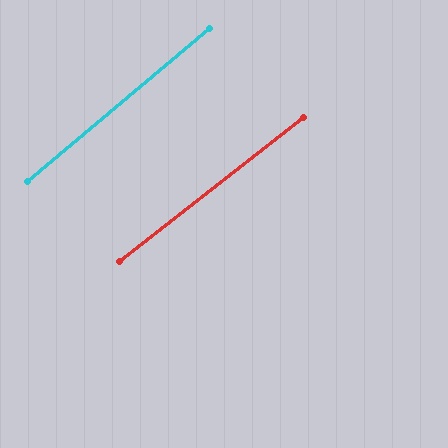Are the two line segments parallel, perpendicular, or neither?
Parallel — their directions differ by only 1.8°.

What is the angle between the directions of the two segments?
Approximately 2 degrees.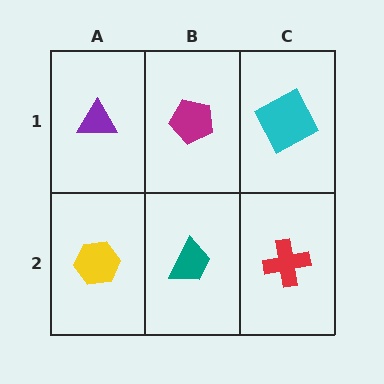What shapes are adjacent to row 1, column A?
A yellow hexagon (row 2, column A), a magenta pentagon (row 1, column B).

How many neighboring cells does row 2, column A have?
2.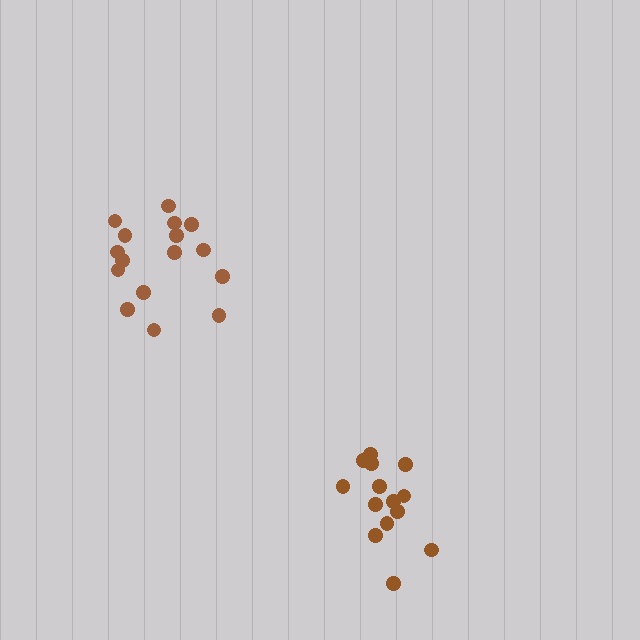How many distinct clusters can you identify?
There are 2 distinct clusters.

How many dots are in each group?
Group 1: 14 dots, Group 2: 16 dots (30 total).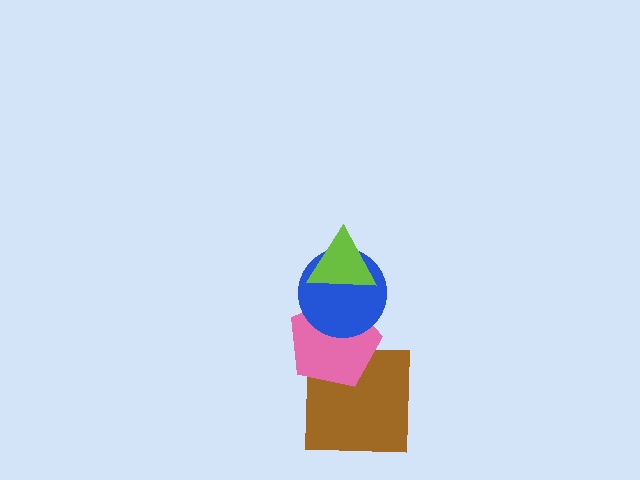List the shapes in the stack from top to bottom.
From top to bottom: the lime triangle, the blue circle, the pink pentagon, the brown square.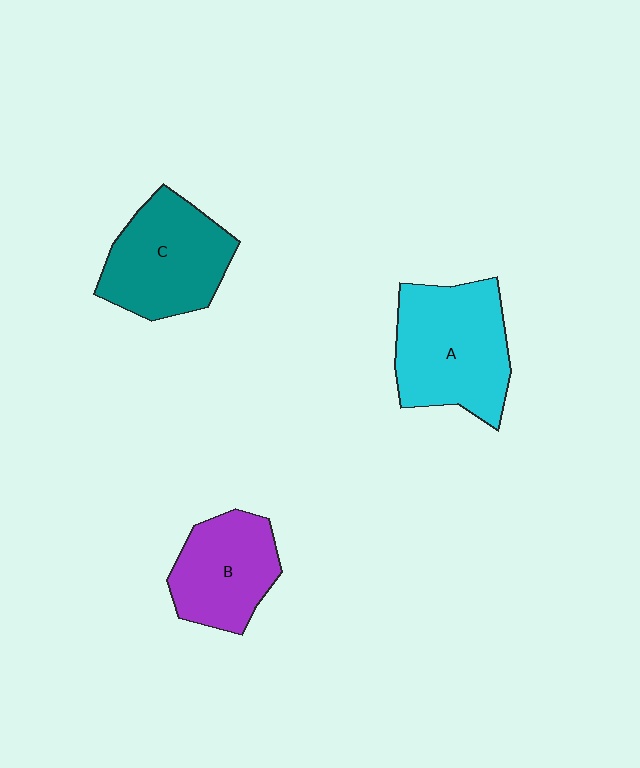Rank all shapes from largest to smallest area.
From largest to smallest: A (cyan), C (teal), B (purple).